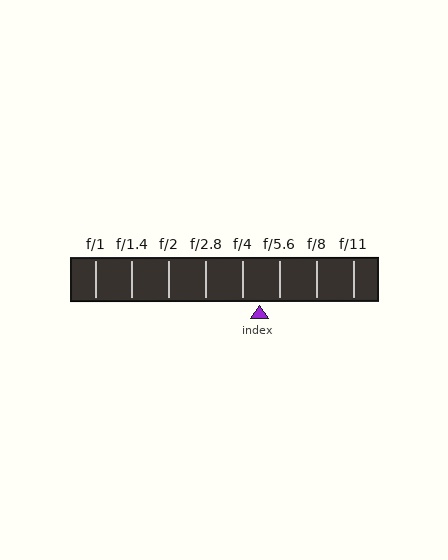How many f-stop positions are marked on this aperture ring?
There are 8 f-stop positions marked.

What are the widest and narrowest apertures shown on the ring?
The widest aperture shown is f/1 and the narrowest is f/11.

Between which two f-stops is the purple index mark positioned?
The index mark is between f/4 and f/5.6.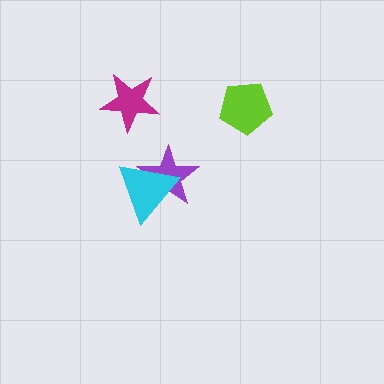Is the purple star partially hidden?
Yes, it is partially covered by another shape.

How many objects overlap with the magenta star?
0 objects overlap with the magenta star.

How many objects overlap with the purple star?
1 object overlaps with the purple star.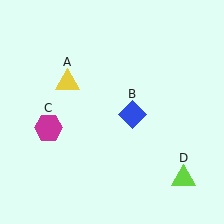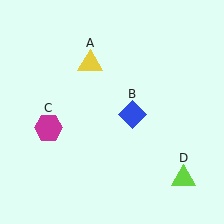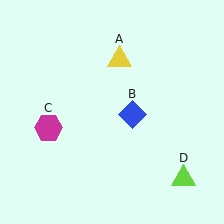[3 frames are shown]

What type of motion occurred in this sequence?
The yellow triangle (object A) rotated clockwise around the center of the scene.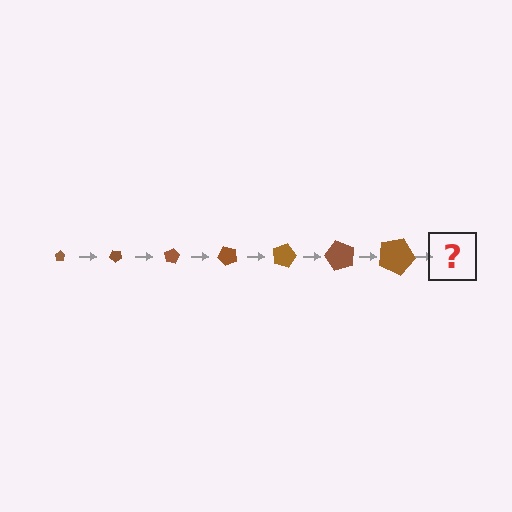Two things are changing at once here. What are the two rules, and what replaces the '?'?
The two rules are that the pentagon grows larger each step and it rotates 40 degrees each step. The '?' should be a pentagon, larger than the previous one and rotated 280 degrees from the start.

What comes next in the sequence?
The next element should be a pentagon, larger than the previous one and rotated 280 degrees from the start.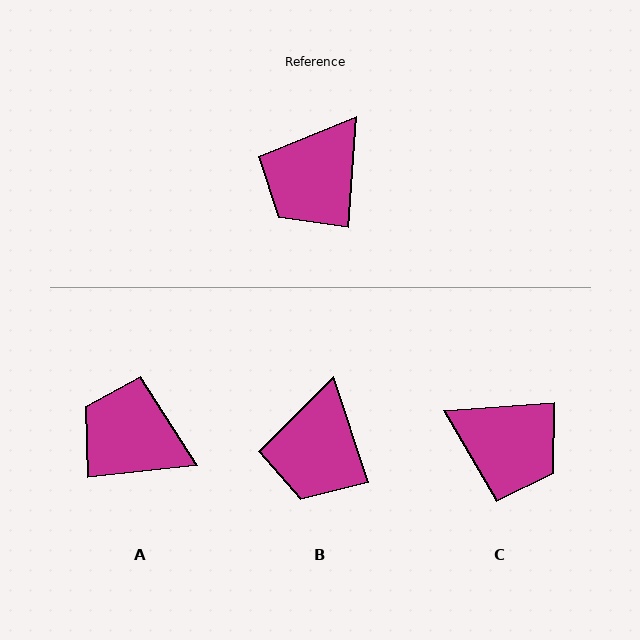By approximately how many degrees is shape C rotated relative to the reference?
Approximately 98 degrees counter-clockwise.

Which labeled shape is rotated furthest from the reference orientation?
C, about 98 degrees away.